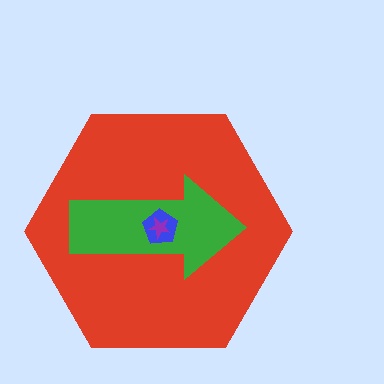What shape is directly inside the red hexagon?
The green arrow.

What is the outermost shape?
The red hexagon.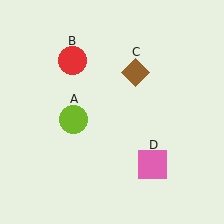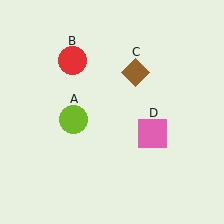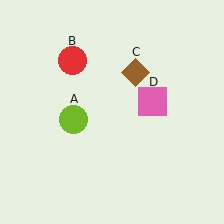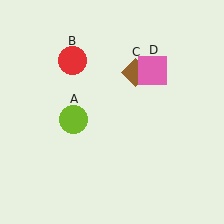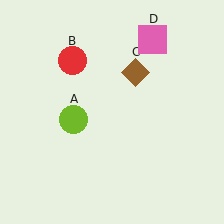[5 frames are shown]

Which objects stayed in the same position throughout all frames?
Lime circle (object A) and red circle (object B) and brown diamond (object C) remained stationary.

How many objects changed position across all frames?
1 object changed position: pink square (object D).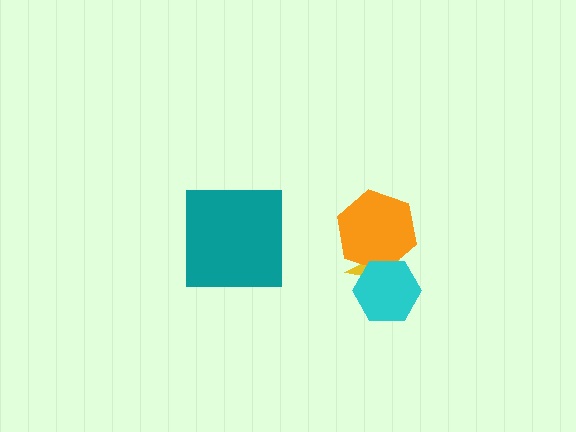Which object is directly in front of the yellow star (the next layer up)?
The orange hexagon is directly in front of the yellow star.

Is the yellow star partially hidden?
Yes, it is partially covered by another shape.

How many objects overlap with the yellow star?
2 objects overlap with the yellow star.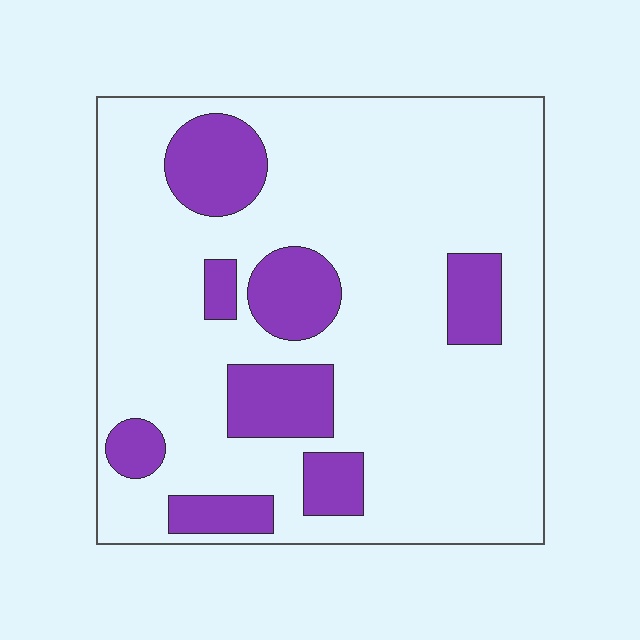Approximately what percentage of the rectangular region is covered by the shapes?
Approximately 20%.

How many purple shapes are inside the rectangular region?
8.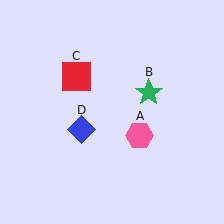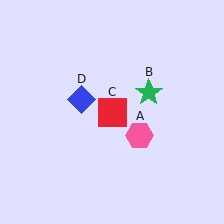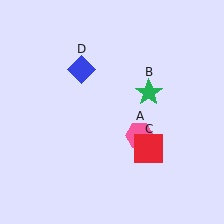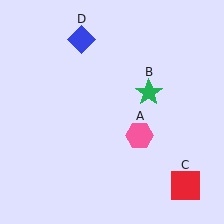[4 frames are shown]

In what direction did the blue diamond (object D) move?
The blue diamond (object D) moved up.